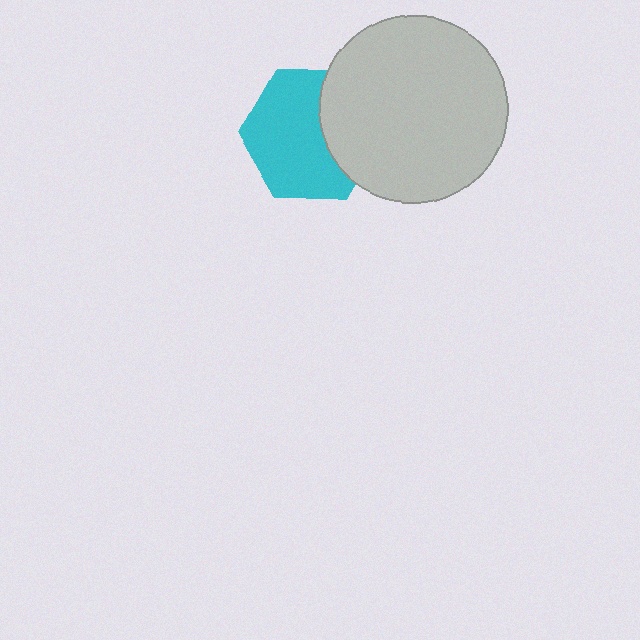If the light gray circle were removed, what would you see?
You would see the complete cyan hexagon.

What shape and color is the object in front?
The object in front is a light gray circle.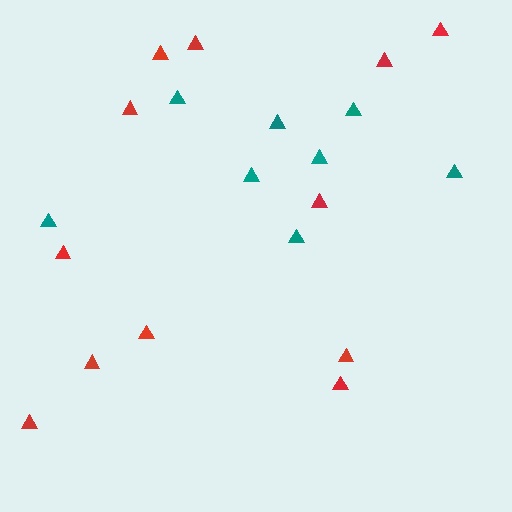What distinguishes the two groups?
There are 2 groups: one group of teal triangles (8) and one group of red triangles (12).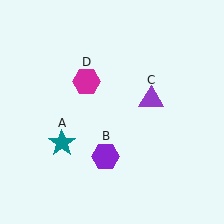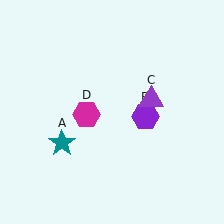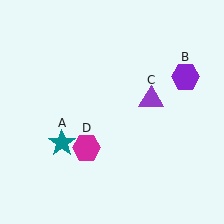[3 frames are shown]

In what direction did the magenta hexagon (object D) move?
The magenta hexagon (object D) moved down.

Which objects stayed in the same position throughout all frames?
Teal star (object A) and purple triangle (object C) remained stationary.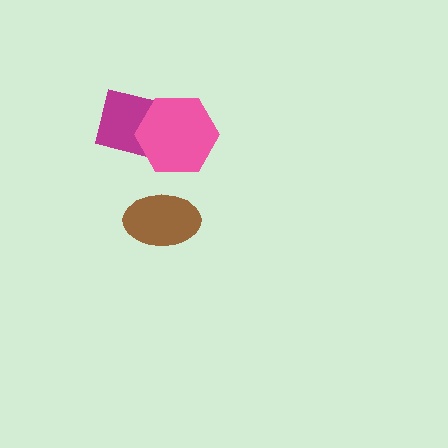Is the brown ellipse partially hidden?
No, no other shape covers it.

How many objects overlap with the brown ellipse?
0 objects overlap with the brown ellipse.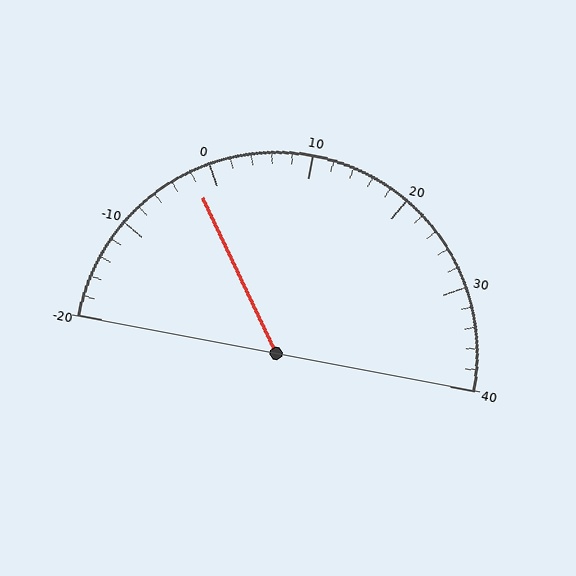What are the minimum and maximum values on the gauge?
The gauge ranges from -20 to 40.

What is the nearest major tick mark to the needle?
The nearest major tick mark is 0.